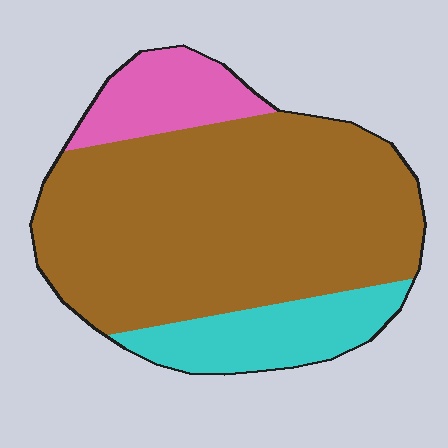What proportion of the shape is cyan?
Cyan covers 16% of the shape.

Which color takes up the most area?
Brown, at roughly 70%.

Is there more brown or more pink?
Brown.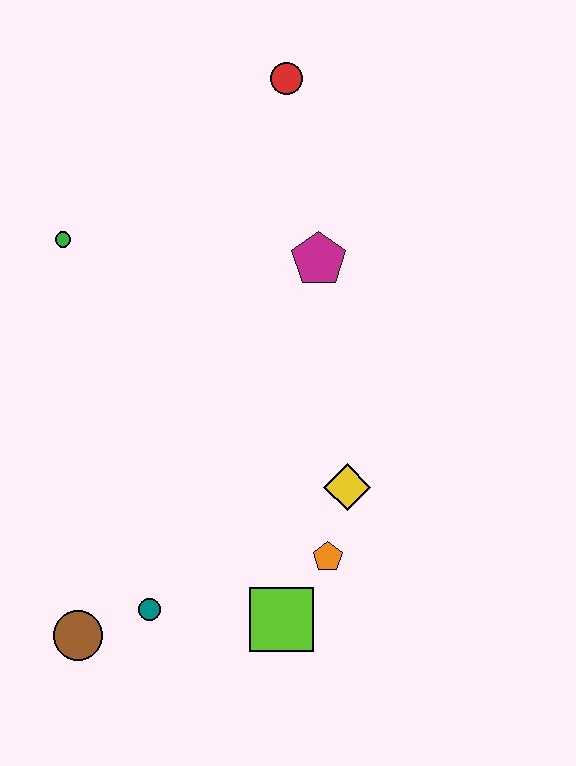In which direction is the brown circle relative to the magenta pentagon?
The brown circle is below the magenta pentagon.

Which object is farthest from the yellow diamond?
The red circle is farthest from the yellow diamond.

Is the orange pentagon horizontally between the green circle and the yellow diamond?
Yes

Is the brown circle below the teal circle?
Yes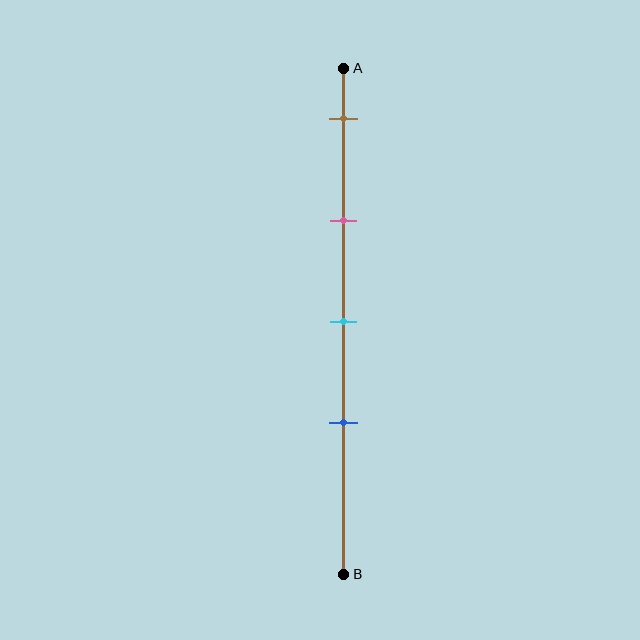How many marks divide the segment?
There are 4 marks dividing the segment.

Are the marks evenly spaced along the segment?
Yes, the marks are approximately evenly spaced.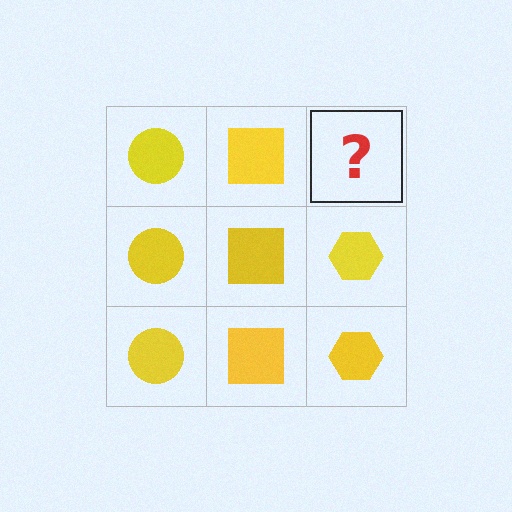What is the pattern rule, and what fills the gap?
The rule is that each column has a consistent shape. The gap should be filled with a yellow hexagon.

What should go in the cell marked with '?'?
The missing cell should contain a yellow hexagon.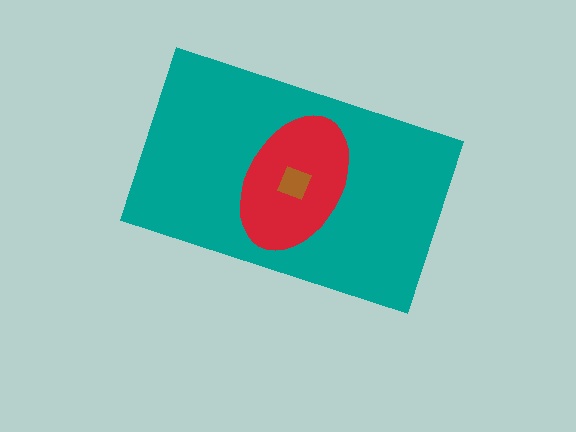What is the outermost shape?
The teal rectangle.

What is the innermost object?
The brown diamond.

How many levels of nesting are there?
3.